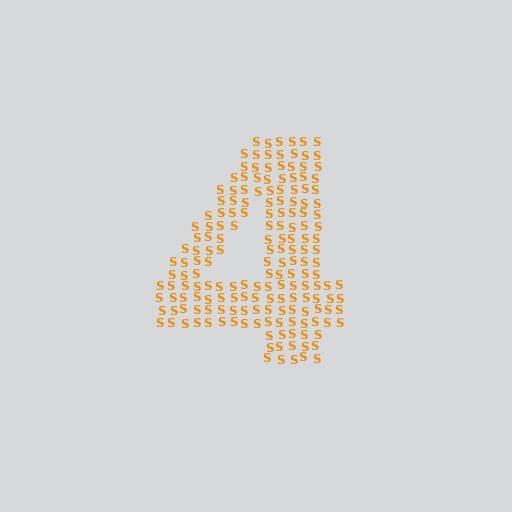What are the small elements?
The small elements are letter S's.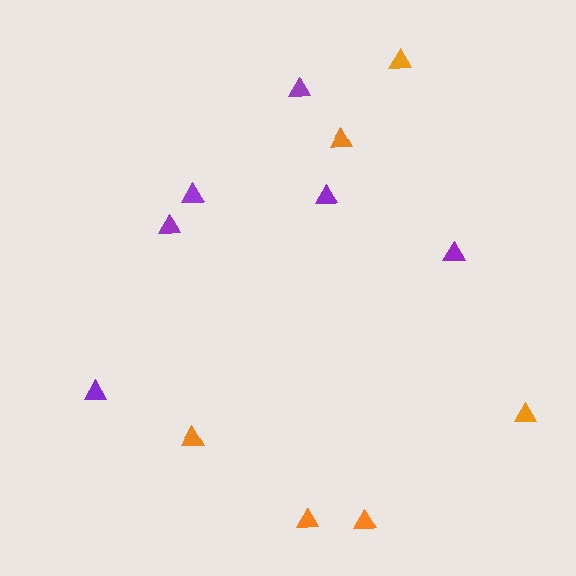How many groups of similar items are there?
There are 2 groups: one group of purple triangles (6) and one group of orange triangles (6).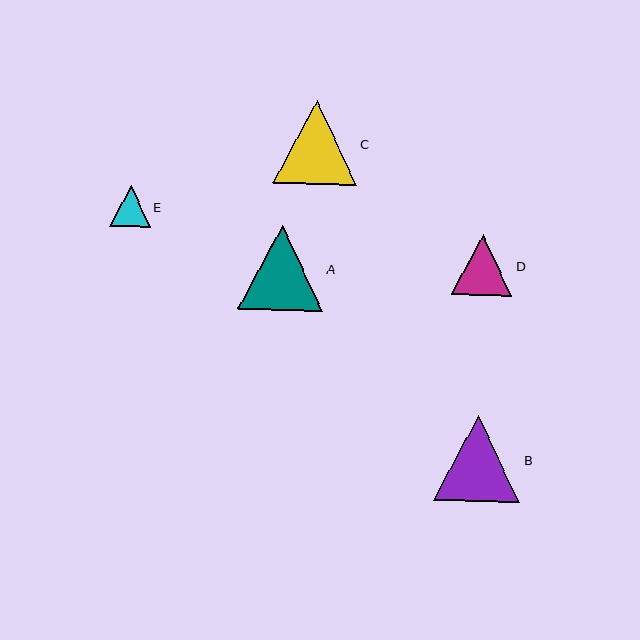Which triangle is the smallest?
Triangle E is the smallest with a size of approximately 41 pixels.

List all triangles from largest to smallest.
From largest to smallest: B, A, C, D, E.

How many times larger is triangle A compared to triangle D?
Triangle A is approximately 1.4 times the size of triangle D.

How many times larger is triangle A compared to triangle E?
Triangle A is approximately 2.1 times the size of triangle E.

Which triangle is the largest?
Triangle B is the largest with a size of approximately 86 pixels.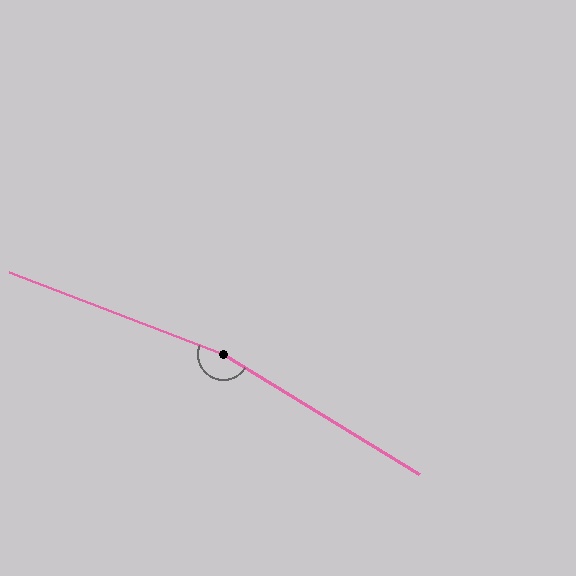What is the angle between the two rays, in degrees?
Approximately 170 degrees.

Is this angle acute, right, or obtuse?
It is obtuse.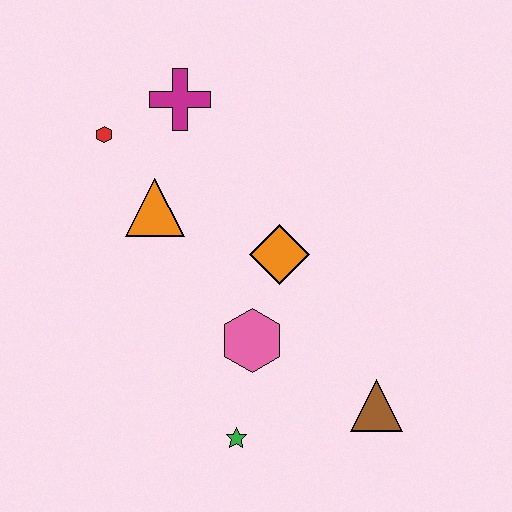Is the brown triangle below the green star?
No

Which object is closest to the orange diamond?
The pink hexagon is closest to the orange diamond.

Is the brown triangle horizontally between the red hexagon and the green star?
No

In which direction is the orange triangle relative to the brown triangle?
The orange triangle is to the left of the brown triangle.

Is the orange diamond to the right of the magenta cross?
Yes